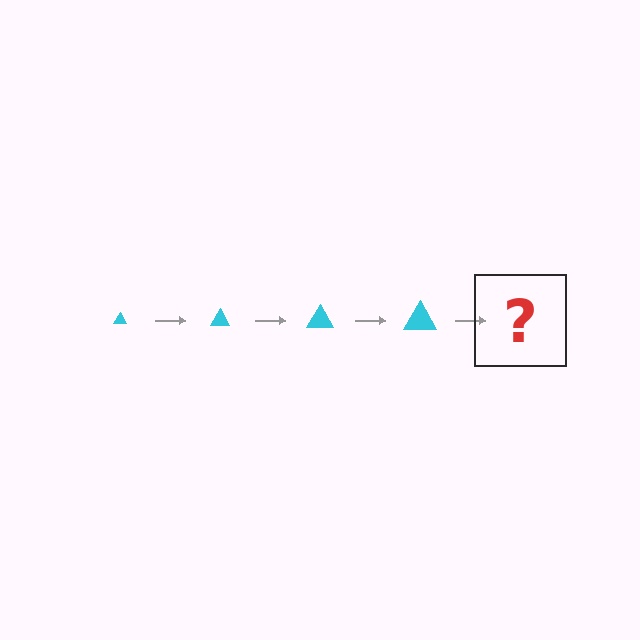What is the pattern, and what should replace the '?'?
The pattern is that the triangle gets progressively larger each step. The '?' should be a cyan triangle, larger than the previous one.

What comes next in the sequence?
The next element should be a cyan triangle, larger than the previous one.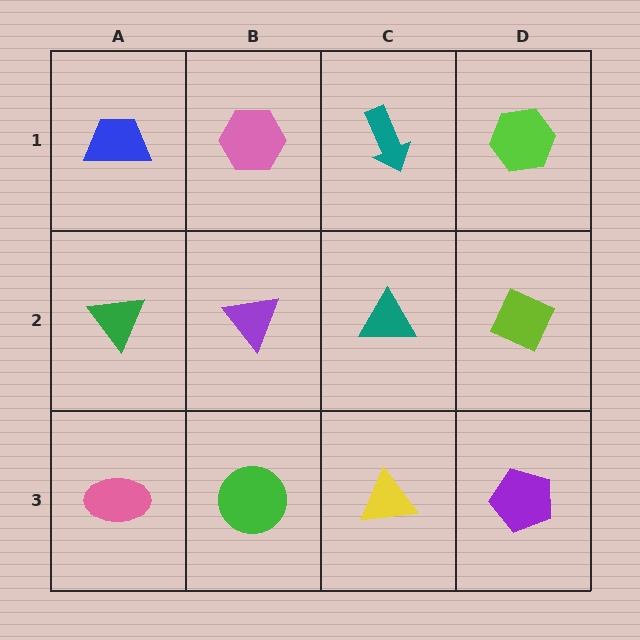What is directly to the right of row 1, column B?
A teal arrow.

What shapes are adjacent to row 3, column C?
A teal triangle (row 2, column C), a green circle (row 3, column B), a purple pentagon (row 3, column D).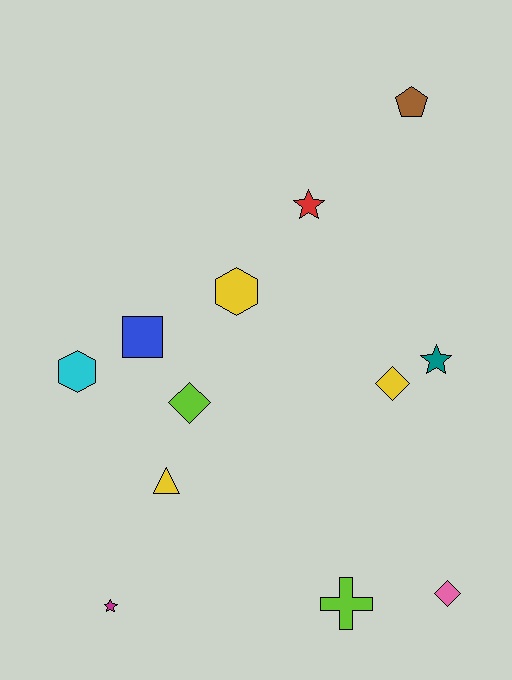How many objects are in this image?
There are 12 objects.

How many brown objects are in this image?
There is 1 brown object.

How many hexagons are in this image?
There are 2 hexagons.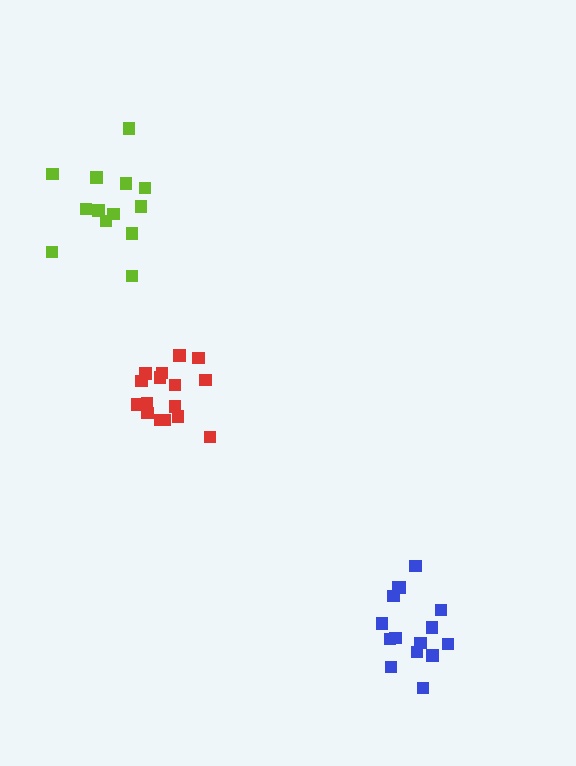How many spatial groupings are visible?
There are 3 spatial groupings.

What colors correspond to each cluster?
The clusters are colored: blue, red, lime.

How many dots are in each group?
Group 1: 15 dots, Group 2: 16 dots, Group 3: 14 dots (45 total).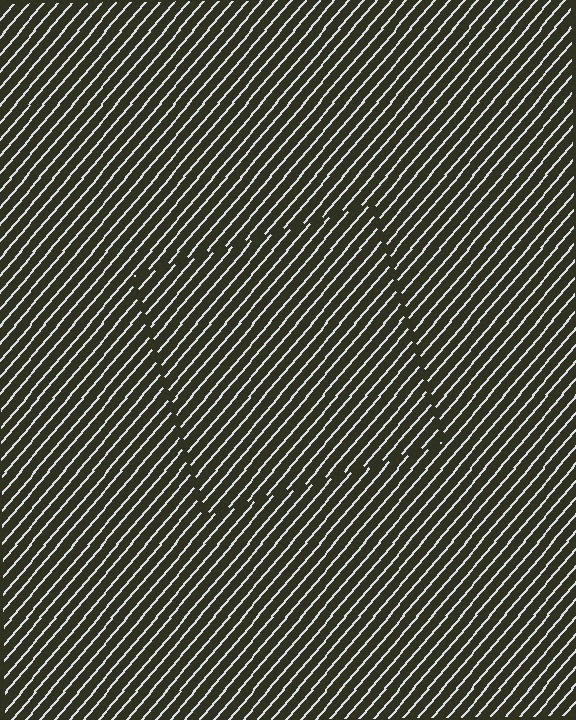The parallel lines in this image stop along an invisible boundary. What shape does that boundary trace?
An illusory square. The interior of the shape contains the same grating, shifted by half a period — the contour is defined by the phase discontinuity where line-ends from the inner and outer gratings abut.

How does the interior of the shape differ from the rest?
The interior of the shape contains the same grating, shifted by half a period — the contour is defined by the phase discontinuity where line-ends from the inner and outer gratings abut.